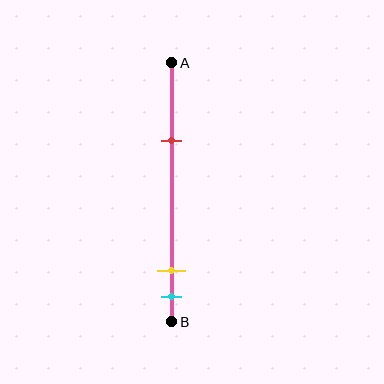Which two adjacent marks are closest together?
The yellow and cyan marks are the closest adjacent pair.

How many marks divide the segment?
There are 3 marks dividing the segment.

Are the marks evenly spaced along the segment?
No, the marks are not evenly spaced.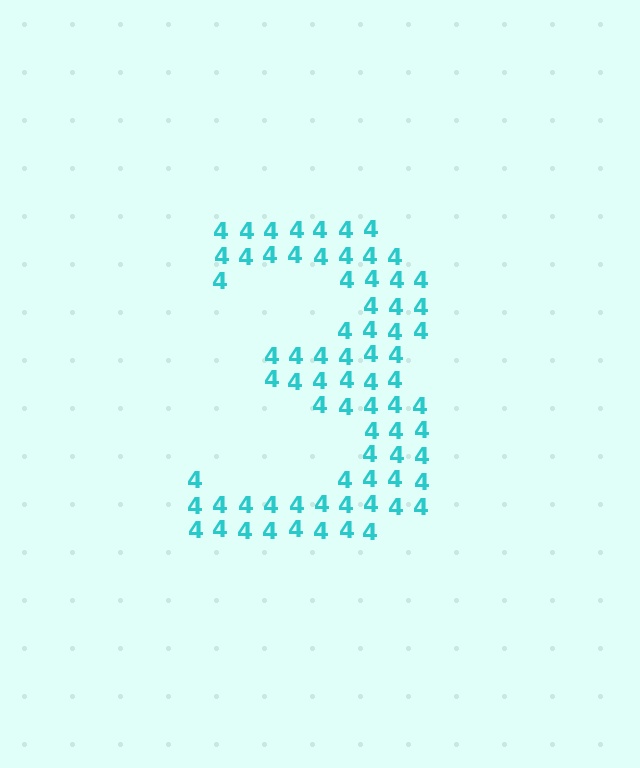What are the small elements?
The small elements are digit 4's.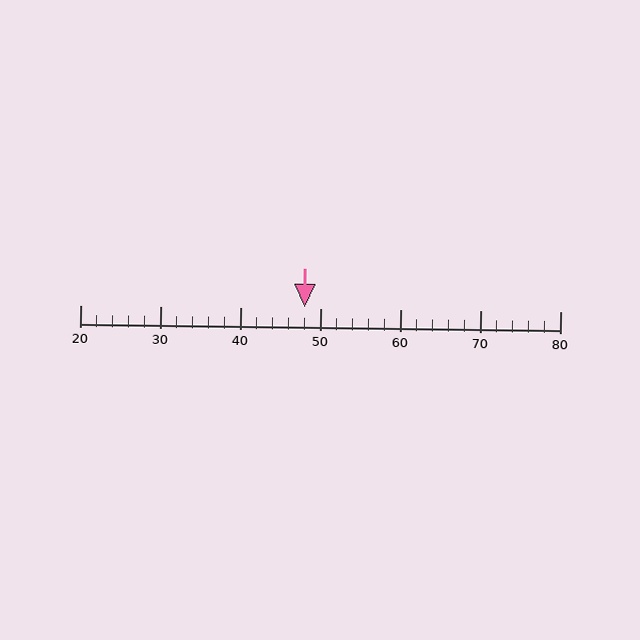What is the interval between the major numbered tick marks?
The major tick marks are spaced 10 units apart.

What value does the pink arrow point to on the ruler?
The pink arrow points to approximately 48.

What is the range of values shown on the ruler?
The ruler shows values from 20 to 80.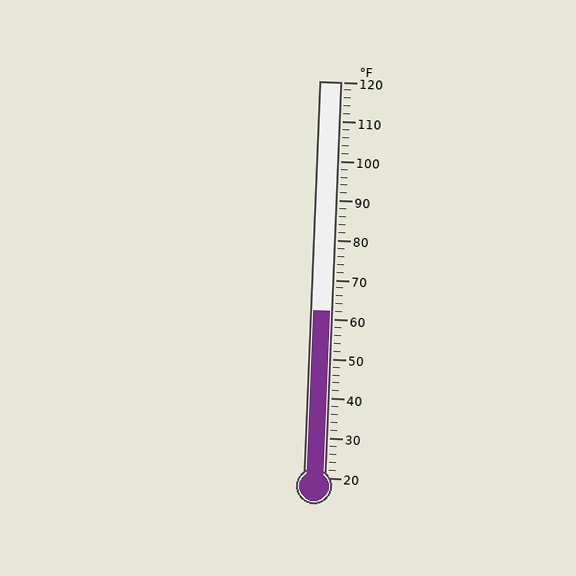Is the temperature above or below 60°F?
The temperature is above 60°F.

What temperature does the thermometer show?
The thermometer shows approximately 62°F.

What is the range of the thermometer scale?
The thermometer scale ranges from 20°F to 120°F.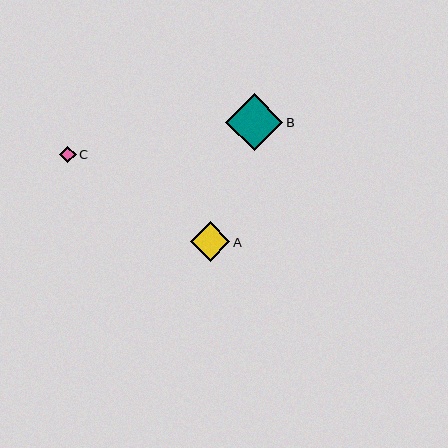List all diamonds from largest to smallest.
From largest to smallest: B, A, C.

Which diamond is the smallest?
Diamond C is the smallest with a size of approximately 16 pixels.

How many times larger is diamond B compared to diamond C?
Diamond B is approximately 3.5 times the size of diamond C.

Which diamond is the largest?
Diamond B is the largest with a size of approximately 57 pixels.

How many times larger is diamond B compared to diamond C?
Diamond B is approximately 3.5 times the size of diamond C.